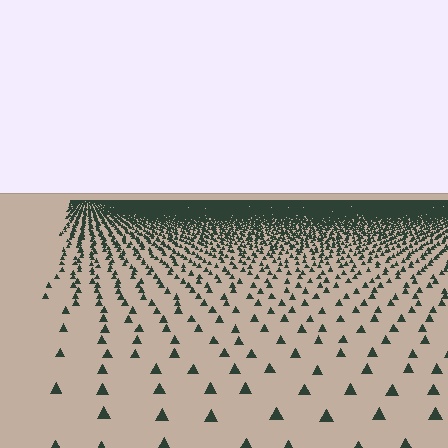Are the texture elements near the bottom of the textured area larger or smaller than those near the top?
Larger. Near the bottom, elements are closer to the viewer and appear at a bigger on-screen size.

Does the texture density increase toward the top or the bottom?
Density increases toward the top.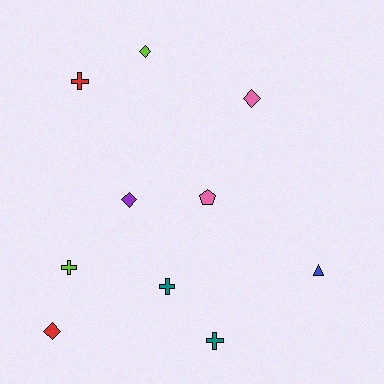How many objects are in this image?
There are 10 objects.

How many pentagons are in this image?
There is 1 pentagon.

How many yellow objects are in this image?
There are no yellow objects.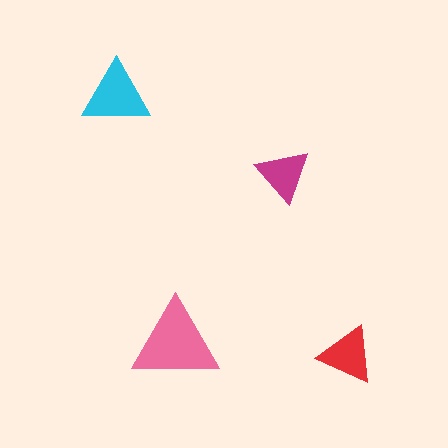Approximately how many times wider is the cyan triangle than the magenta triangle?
About 1.5 times wider.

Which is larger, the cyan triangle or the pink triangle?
The pink one.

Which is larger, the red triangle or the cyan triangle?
The cyan one.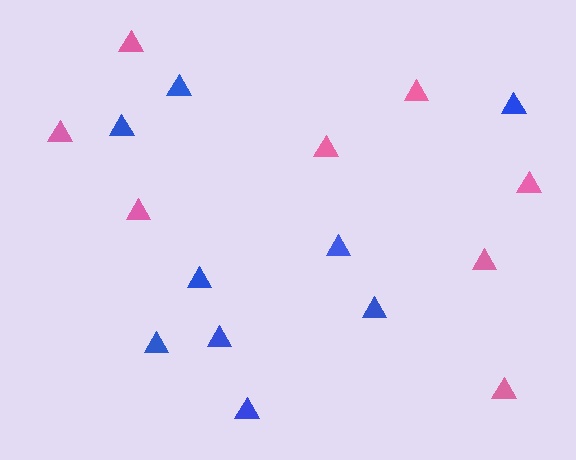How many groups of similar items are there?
There are 2 groups: one group of pink triangles (8) and one group of blue triangles (9).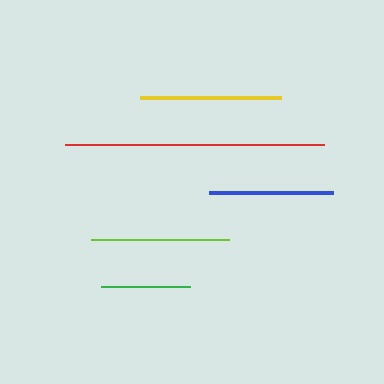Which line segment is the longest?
The red line is the longest at approximately 260 pixels.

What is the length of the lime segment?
The lime segment is approximately 138 pixels long.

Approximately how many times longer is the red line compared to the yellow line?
The red line is approximately 1.8 times the length of the yellow line.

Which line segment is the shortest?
The green line is the shortest at approximately 89 pixels.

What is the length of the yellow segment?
The yellow segment is approximately 141 pixels long.